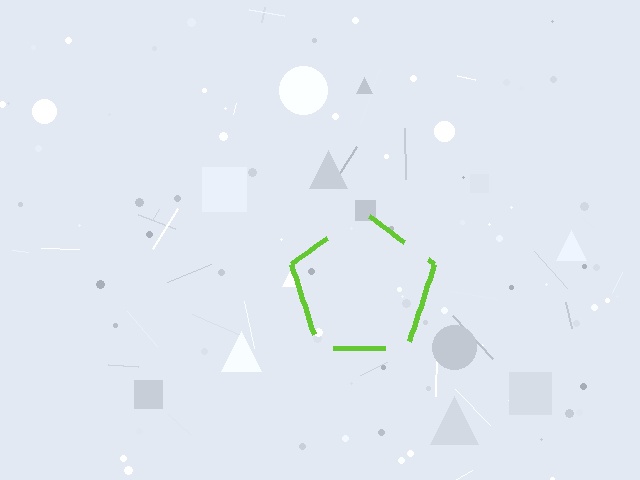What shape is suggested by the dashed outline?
The dashed outline suggests a pentagon.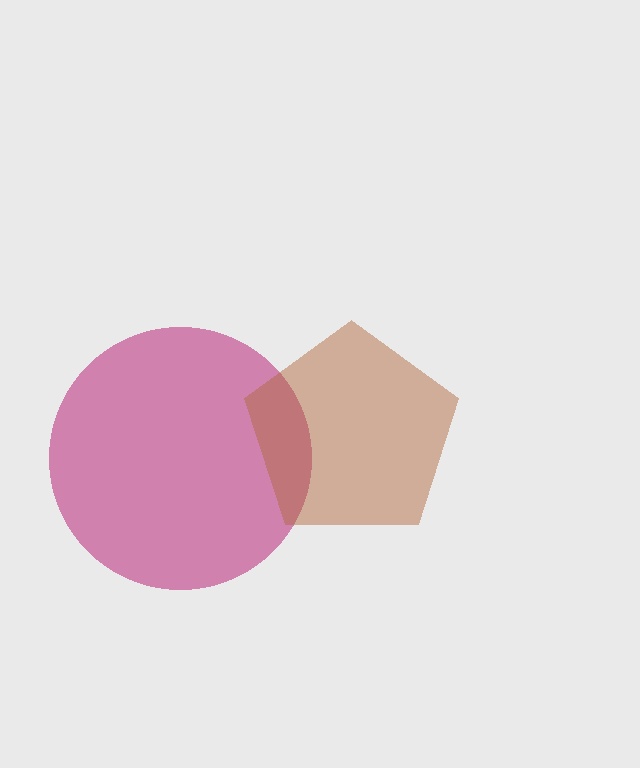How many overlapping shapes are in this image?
There are 2 overlapping shapes in the image.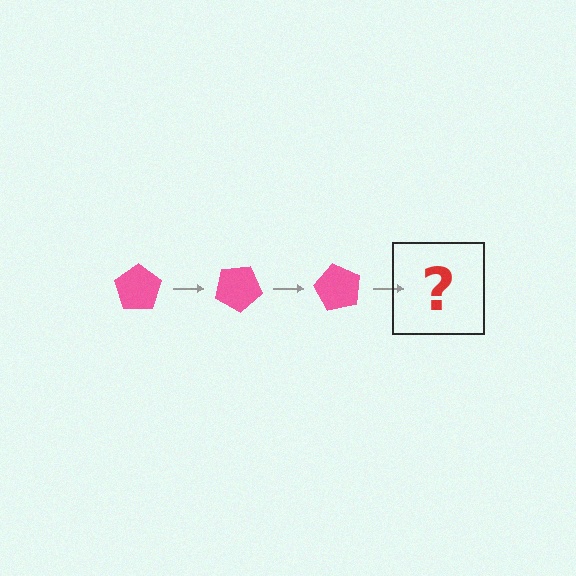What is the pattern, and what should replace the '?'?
The pattern is that the pentagon rotates 30 degrees each step. The '?' should be a pink pentagon rotated 90 degrees.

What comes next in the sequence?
The next element should be a pink pentagon rotated 90 degrees.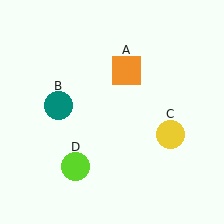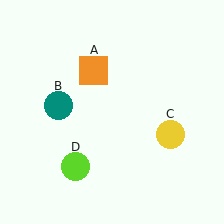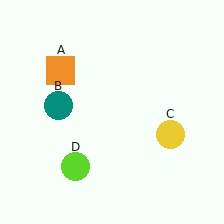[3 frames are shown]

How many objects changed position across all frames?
1 object changed position: orange square (object A).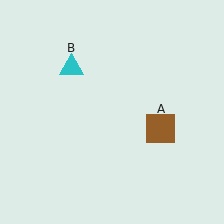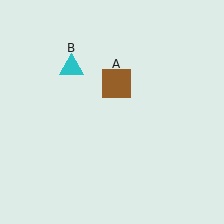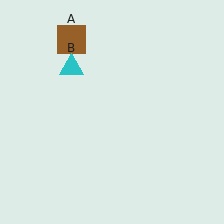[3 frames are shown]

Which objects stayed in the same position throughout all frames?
Cyan triangle (object B) remained stationary.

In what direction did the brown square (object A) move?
The brown square (object A) moved up and to the left.